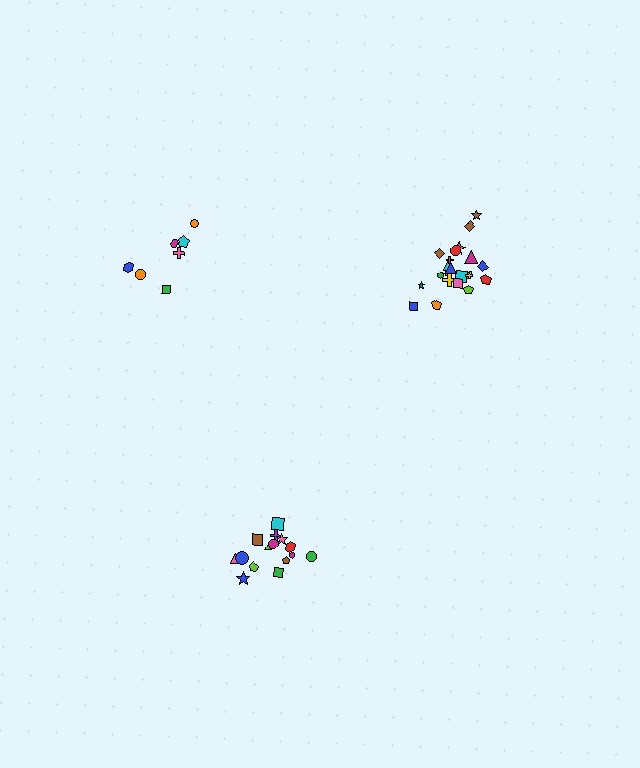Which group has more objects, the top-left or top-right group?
The top-right group.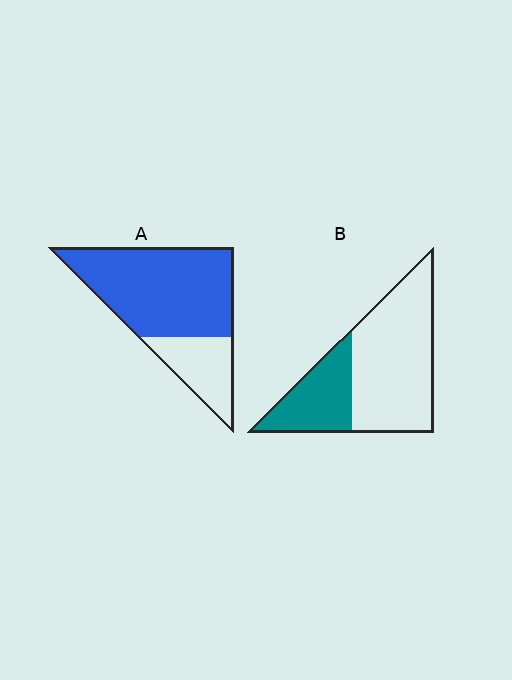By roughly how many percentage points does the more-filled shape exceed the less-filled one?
By roughly 40 percentage points (A over B).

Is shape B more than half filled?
No.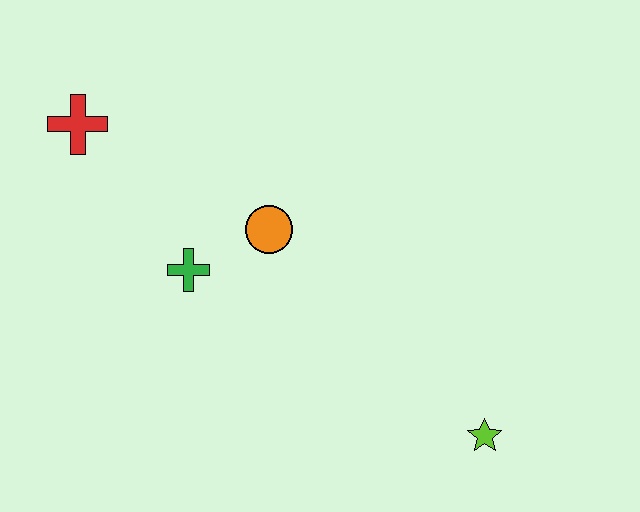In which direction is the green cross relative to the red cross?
The green cross is below the red cross.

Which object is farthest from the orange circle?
The lime star is farthest from the orange circle.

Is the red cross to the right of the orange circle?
No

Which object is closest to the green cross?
The orange circle is closest to the green cross.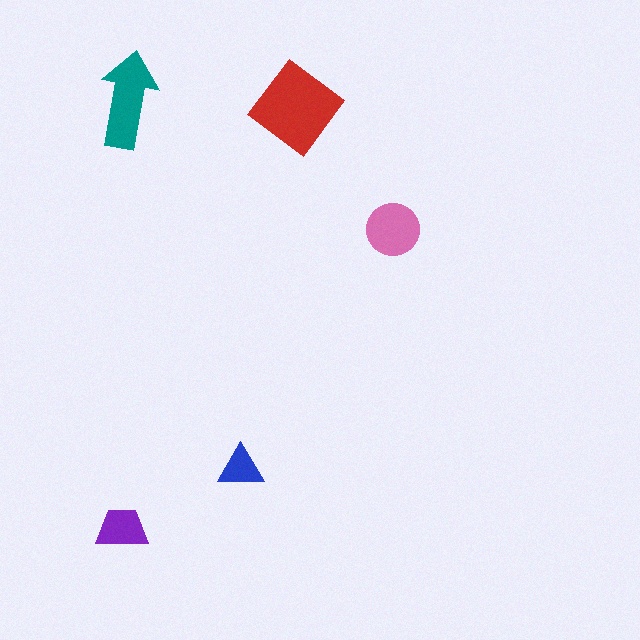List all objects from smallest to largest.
The blue triangle, the purple trapezoid, the pink circle, the teal arrow, the red diamond.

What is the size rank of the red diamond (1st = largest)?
1st.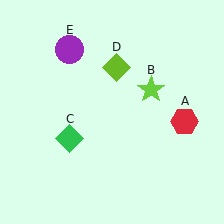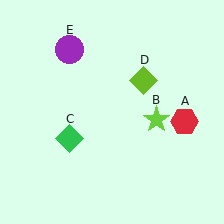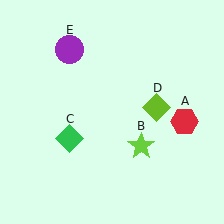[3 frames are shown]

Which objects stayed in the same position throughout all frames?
Red hexagon (object A) and green diamond (object C) and purple circle (object E) remained stationary.